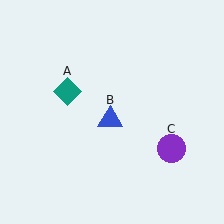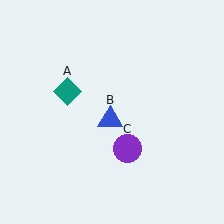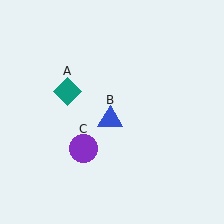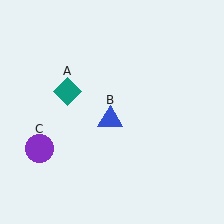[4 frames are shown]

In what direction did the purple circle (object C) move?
The purple circle (object C) moved left.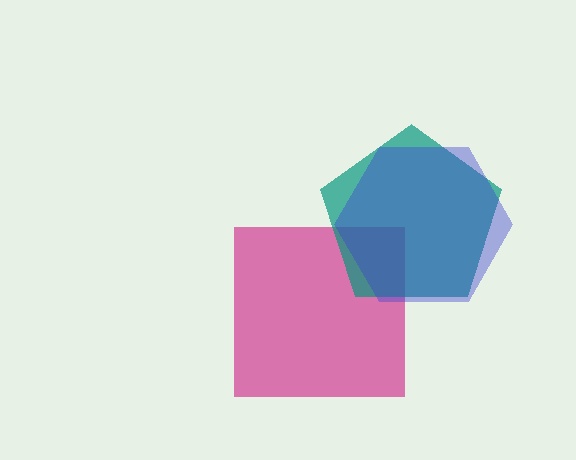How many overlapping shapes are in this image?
There are 3 overlapping shapes in the image.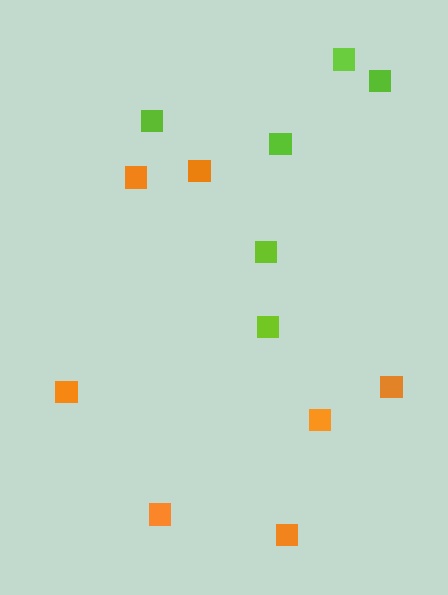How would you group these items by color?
There are 2 groups: one group of lime squares (6) and one group of orange squares (7).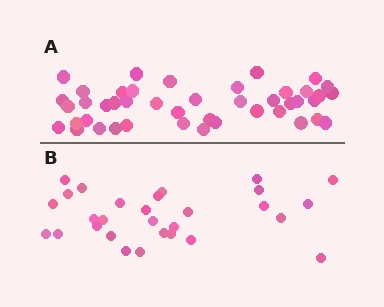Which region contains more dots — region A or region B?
Region A (the top region) has more dots.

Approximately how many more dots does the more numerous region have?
Region A has approximately 15 more dots than region B.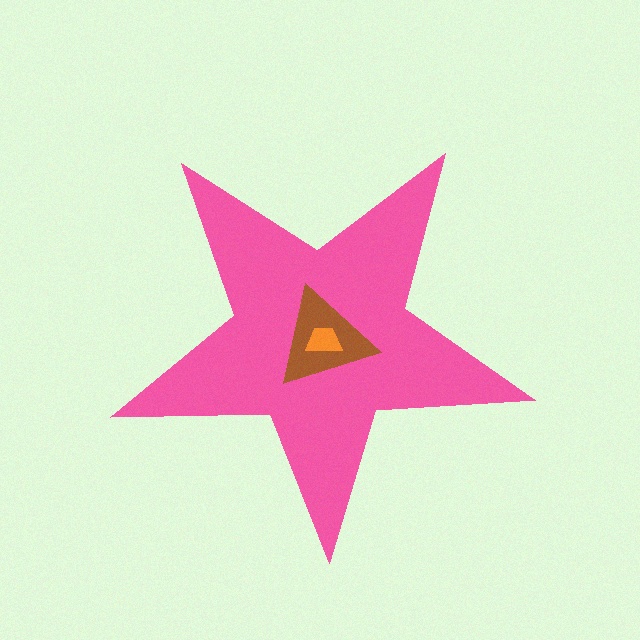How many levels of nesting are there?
3.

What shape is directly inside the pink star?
The brown triangle.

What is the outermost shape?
The pink star.